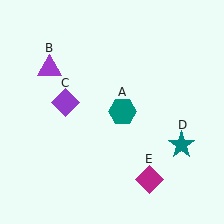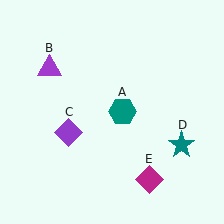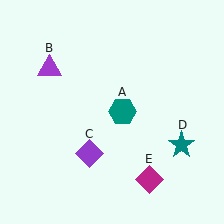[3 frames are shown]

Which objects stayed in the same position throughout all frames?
Teal hexagon (object A) and purple triangle (object B) and teal star (object D) and magenta diamond (object E) remained stationary.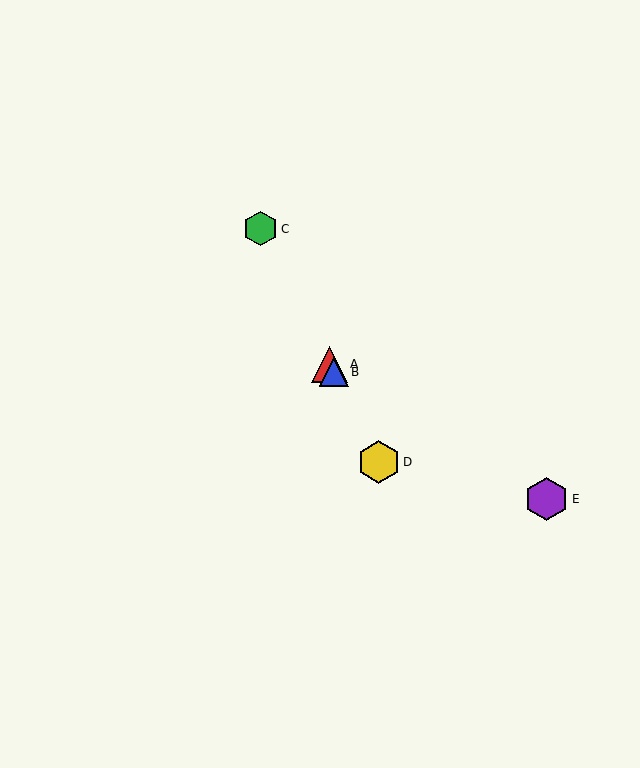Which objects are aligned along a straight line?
Objects A, B, C, D are aligned along a straight line.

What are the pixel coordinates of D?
Object D is at (379, 462).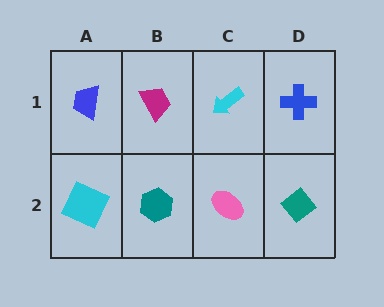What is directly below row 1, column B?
A teal hexagon.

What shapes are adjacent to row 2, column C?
A cyan arrow (row 1, column C), a teal hexagon (row 2, column B), a teal diamond (row 2, column D).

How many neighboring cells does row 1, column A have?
2.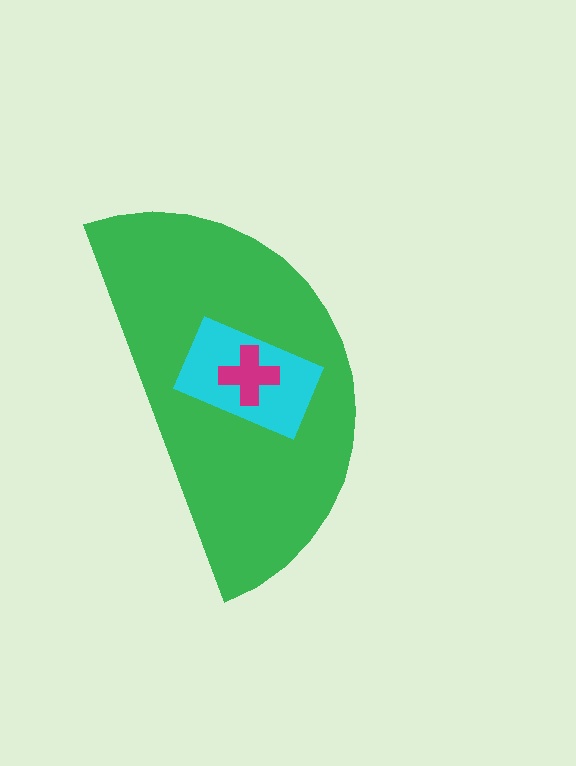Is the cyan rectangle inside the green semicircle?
Yes.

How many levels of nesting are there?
3.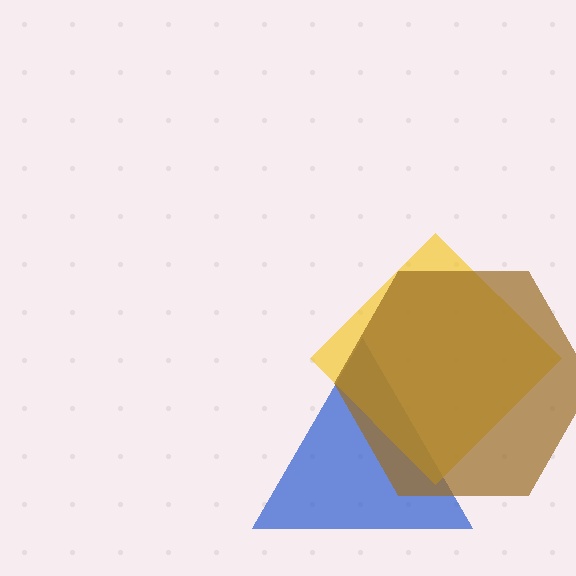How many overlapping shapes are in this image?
There are 3 overlapping shapes in the image.